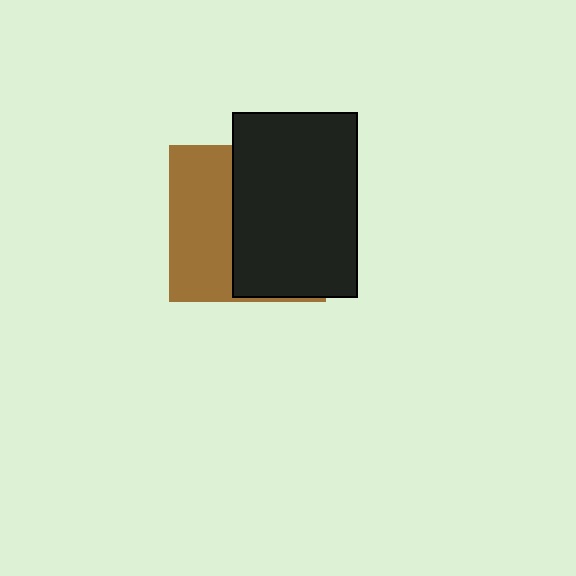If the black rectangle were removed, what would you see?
You would see the complete brown square.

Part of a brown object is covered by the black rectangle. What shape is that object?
It is a square.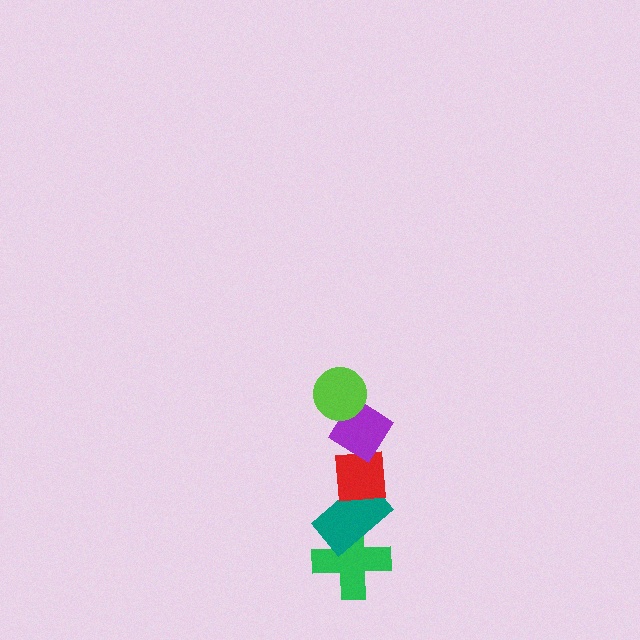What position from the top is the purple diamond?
The purple diamond is 2nd from the top.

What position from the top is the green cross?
The green cross is 5th from the top.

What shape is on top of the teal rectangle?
The red square is on top of the teal rectangle.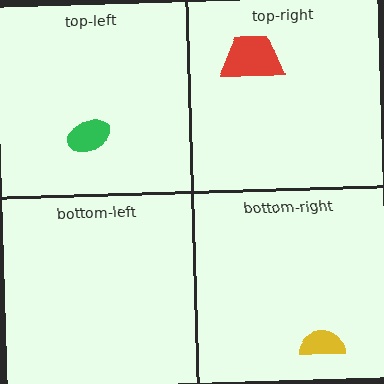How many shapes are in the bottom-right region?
1.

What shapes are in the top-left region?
The green ellipse.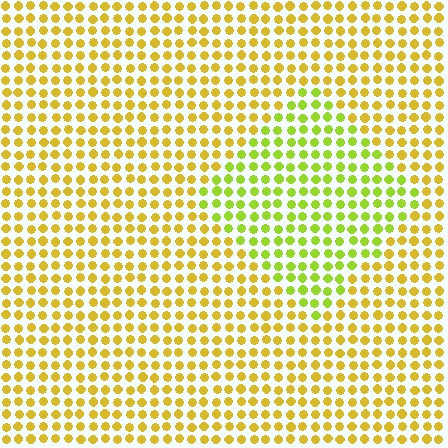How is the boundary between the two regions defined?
The boundary is defined purely by a slight shift in hue (about 34 degrees). Spacing, size, and orientation are identical on both sides.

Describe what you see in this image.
The image is filled with small yellow elements in a uniform arrangement. A diamond-shaped region is visible where the elements are tinted to a slightly different hue, forming a subtle color boundary.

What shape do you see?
I see a diamond.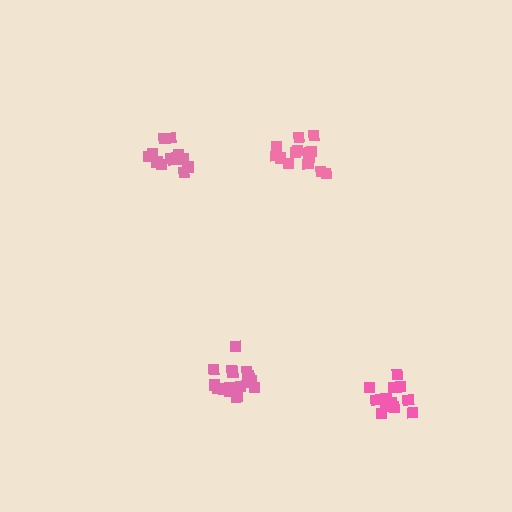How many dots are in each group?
Group 1: 14 dots, Group 2: 14 dots, Group 3: 18 dots, Group 4: 14 dots (60 total).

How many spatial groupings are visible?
There are 4 spatial groupings.